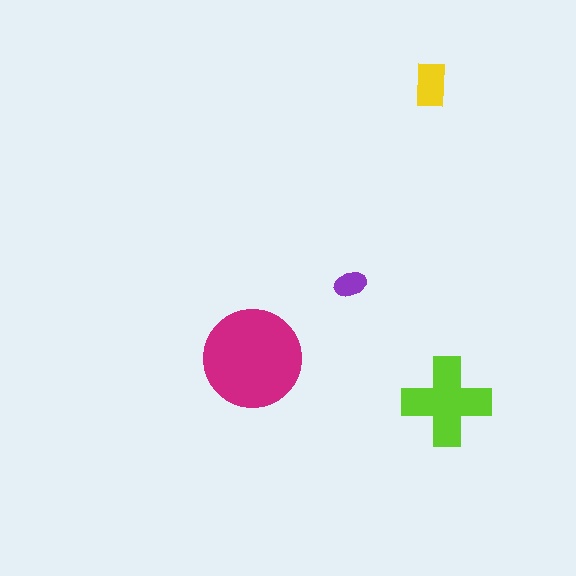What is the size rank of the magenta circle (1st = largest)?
1st.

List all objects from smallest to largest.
The purple ellipse, the yellow rectangle, the lime cross, the magenta circle.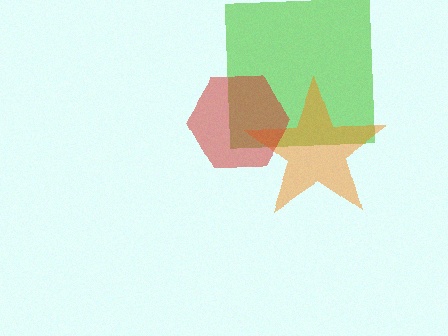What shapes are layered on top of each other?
The layered shapes are: a lime square, an orange star, a red hexagon.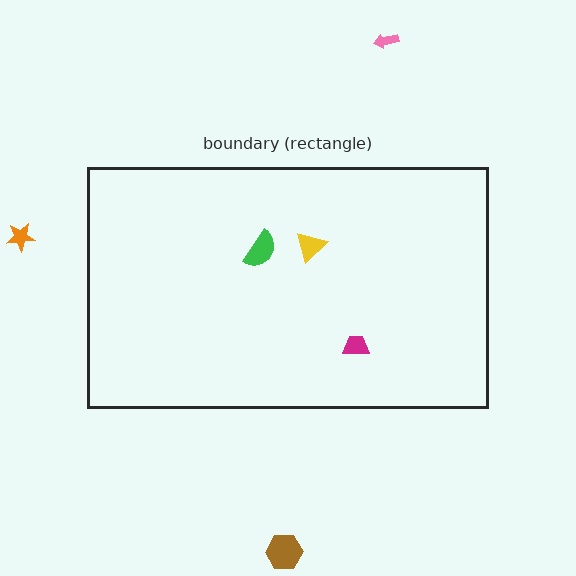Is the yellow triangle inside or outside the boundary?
Inside.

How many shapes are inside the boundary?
3 inside, 3 outside.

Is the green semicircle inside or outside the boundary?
Inside.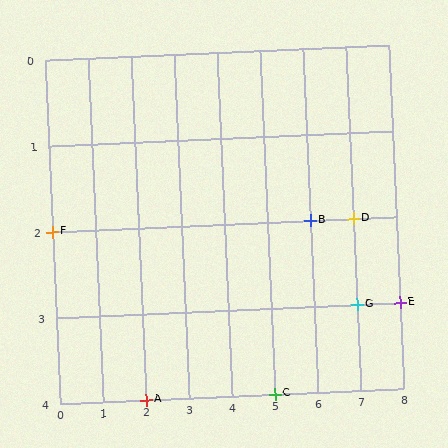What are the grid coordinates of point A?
Point A is at grid coordinates (2, 4).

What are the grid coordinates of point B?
Point B is at grid coordinates (6, 2).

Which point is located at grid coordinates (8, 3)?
Point E is at (8, 3).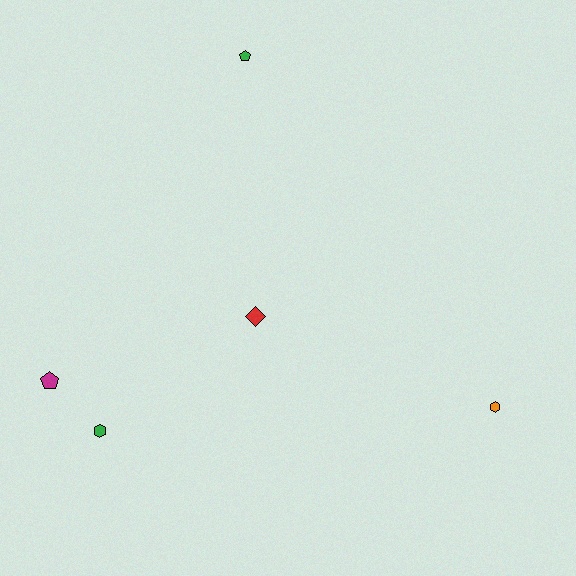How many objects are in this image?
There are 5 objects.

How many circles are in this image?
There are no circles.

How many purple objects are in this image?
There are no purple objects.